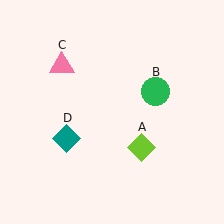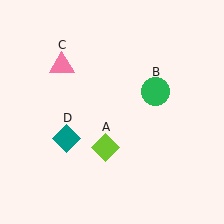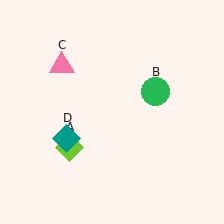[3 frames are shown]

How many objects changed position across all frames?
1 object changed position: lime diamond (object A).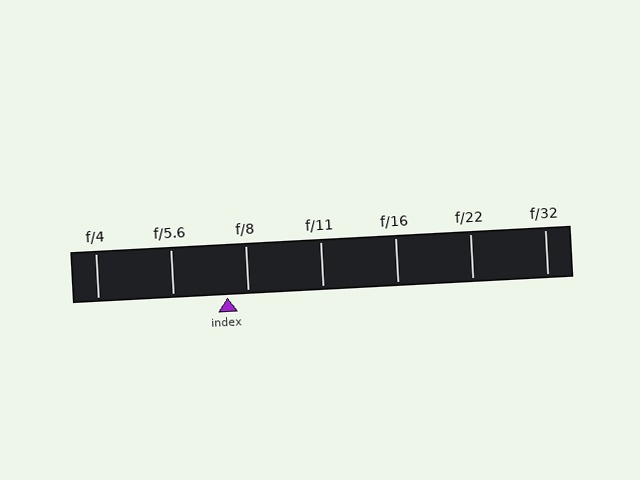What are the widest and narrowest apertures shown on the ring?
The widest aperture shown is f/4 and the narrowest is f/32.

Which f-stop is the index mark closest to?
The index mark is closest to f/8.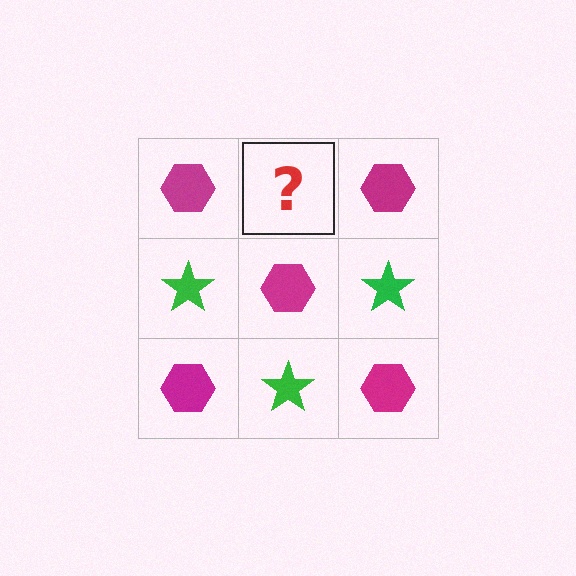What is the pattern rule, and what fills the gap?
The rule is that it alternates magenta hexagon and green star in a checkerboard pattern. The gap should be filled with a green star.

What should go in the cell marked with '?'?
The missing cell should contain a green star.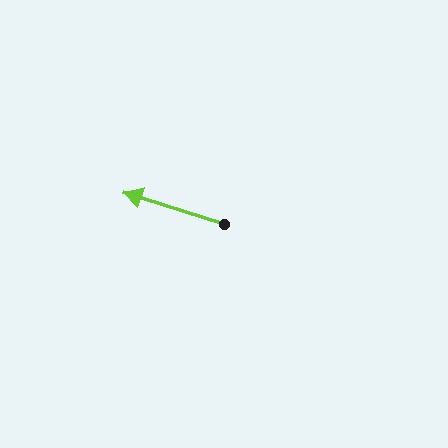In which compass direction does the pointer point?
West.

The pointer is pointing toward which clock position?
Roughly 10 o'clock.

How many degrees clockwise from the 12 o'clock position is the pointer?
Approximately 288 degrees.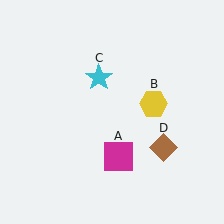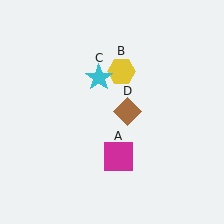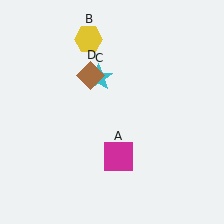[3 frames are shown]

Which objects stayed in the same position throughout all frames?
Magenta square (object A) and cyan star (object C) remained stationary.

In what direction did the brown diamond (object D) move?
The brown diamond (object D) moved up and to the left.